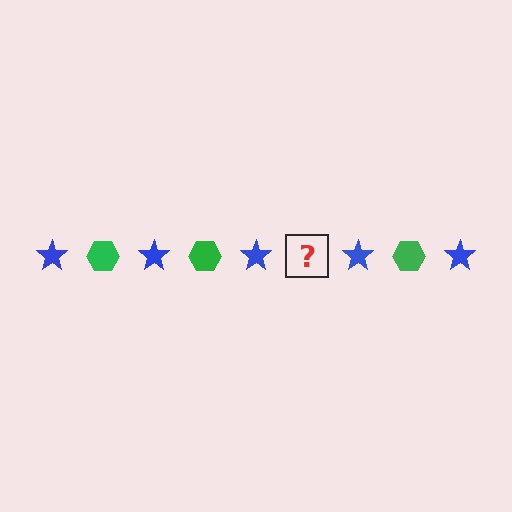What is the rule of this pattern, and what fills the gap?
The rule is that the pattern alternates between blue star and green hexagon. The gap should be filled with a green hexagon.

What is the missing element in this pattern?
The missing element is a green hexagon.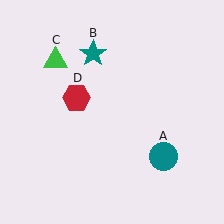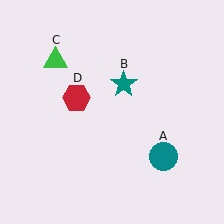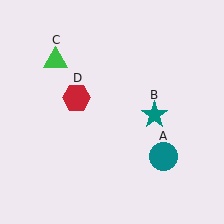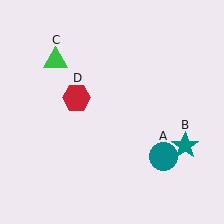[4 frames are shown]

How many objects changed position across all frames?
1 object changed position: teal star (object B).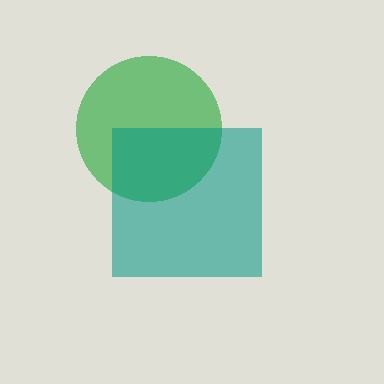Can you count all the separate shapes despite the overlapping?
Yes, there are 2 separate shapes.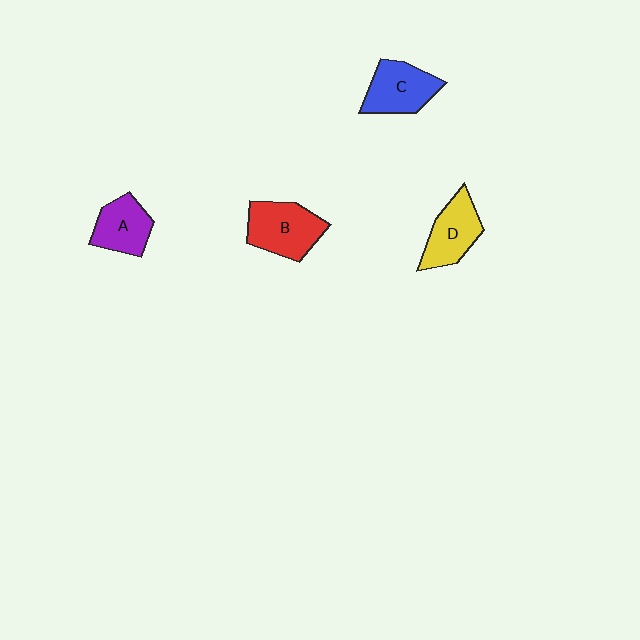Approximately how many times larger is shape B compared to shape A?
Approximately 1.3 times.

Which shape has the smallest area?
Shape A (purple).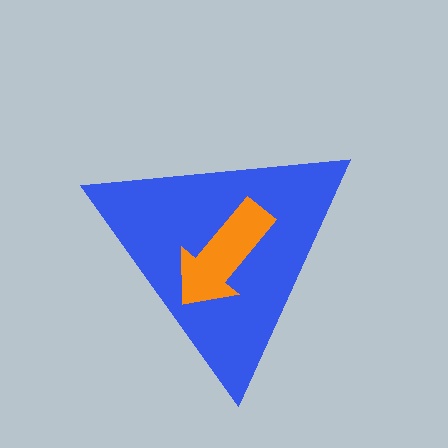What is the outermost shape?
The blue triangle.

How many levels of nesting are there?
2.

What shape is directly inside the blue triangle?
The orange arrow.